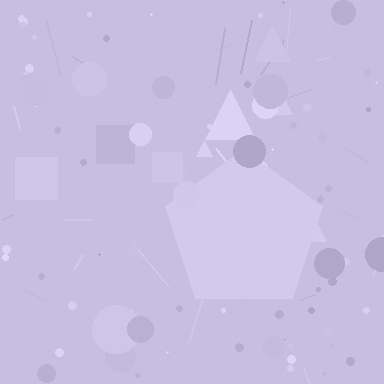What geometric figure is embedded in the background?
A pentagon is embedded in the background.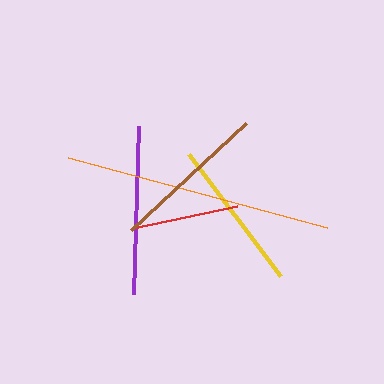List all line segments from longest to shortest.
From longest to shortest: orange, purple, brown, yellow, red.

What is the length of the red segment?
The red segment is approximately 107 pixels long.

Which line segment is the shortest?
The red line is the shortest at approximately 107 pixels.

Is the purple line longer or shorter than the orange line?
The orange line is longer than the purple line.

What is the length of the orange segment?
The orange segment is approximately 268 pixels long.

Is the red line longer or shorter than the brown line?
The brown line is longer than the red line.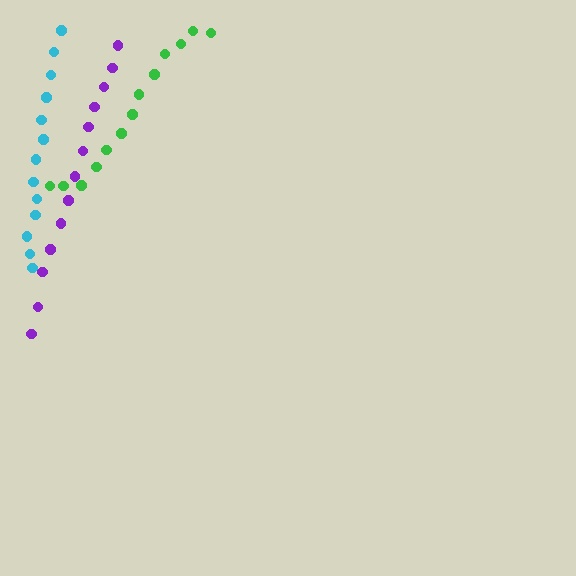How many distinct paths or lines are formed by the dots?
There are 3 distinct paths.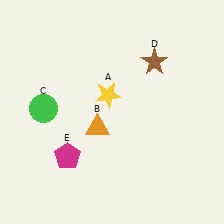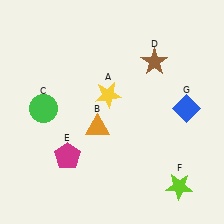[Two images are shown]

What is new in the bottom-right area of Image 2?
A lime star (F) was added in the bottom-right area of Image 2.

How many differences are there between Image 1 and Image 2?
There are 2 differences between the two images.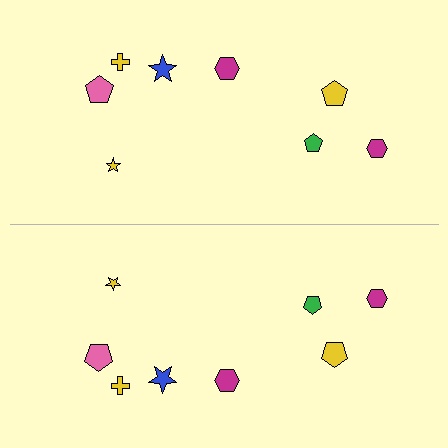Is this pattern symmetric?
Yes, this pattern has bilateral (reflection) symmetry.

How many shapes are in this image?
There are 16 shapes in this image.